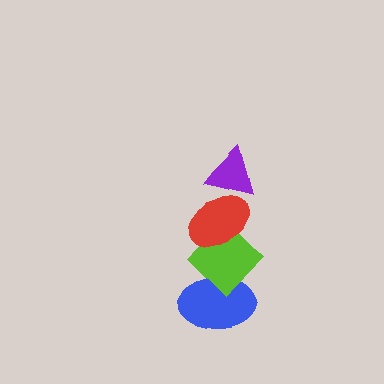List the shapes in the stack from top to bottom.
From top to bottom: the purple triangle, the red ellipse, the lime diamond, the blue ellipse.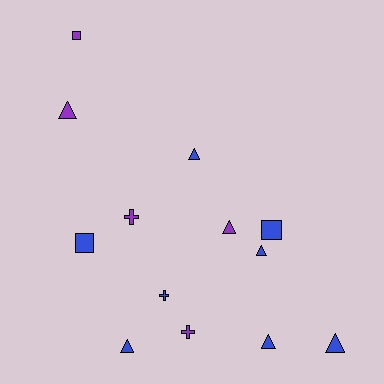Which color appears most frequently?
Blue, with 8 objects.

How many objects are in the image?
There are 13 objects.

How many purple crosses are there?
There are 2 purple crosses.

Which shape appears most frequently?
Triangle, with 7 objects.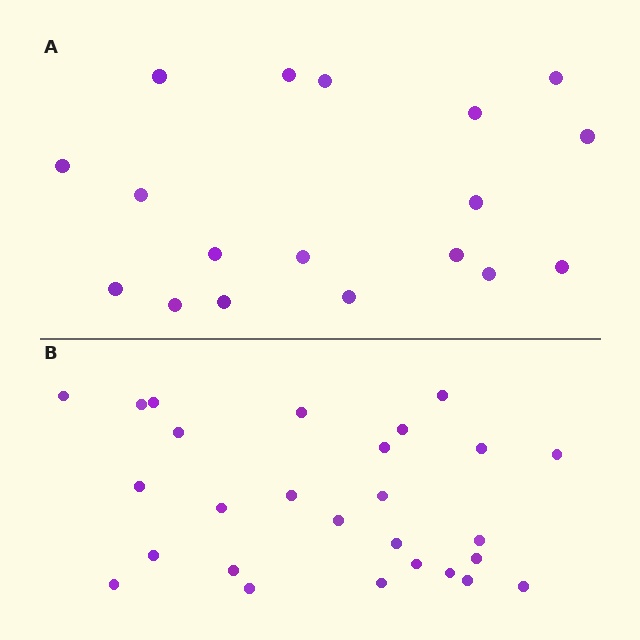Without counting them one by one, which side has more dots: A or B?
Region B (the bottom region) has more dots.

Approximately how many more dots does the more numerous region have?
Region B has roughly 8 or so more dots than region A.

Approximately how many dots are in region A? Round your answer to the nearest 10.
About 20 dots. (The exact count is 18, which rounds to 20.)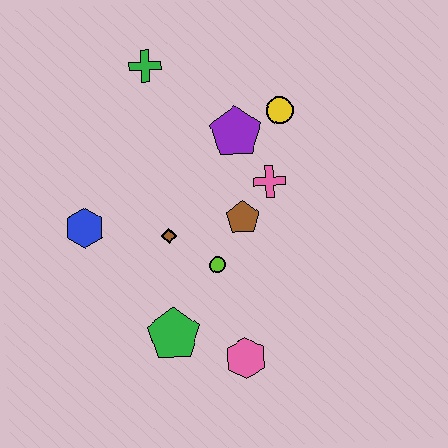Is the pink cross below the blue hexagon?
No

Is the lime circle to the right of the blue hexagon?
Yes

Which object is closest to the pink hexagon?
The green pentagon is closest to the pink hexagon.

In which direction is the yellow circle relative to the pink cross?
The yellow circle is above the pink cross.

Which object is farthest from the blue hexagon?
The yellow circle is farthest from the blue hexagon.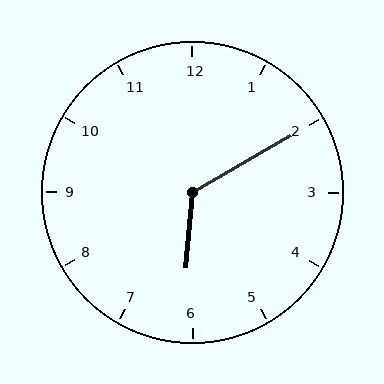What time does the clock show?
6:10.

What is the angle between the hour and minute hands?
Approximately 125 degrees.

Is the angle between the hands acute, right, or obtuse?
It is obtuse.